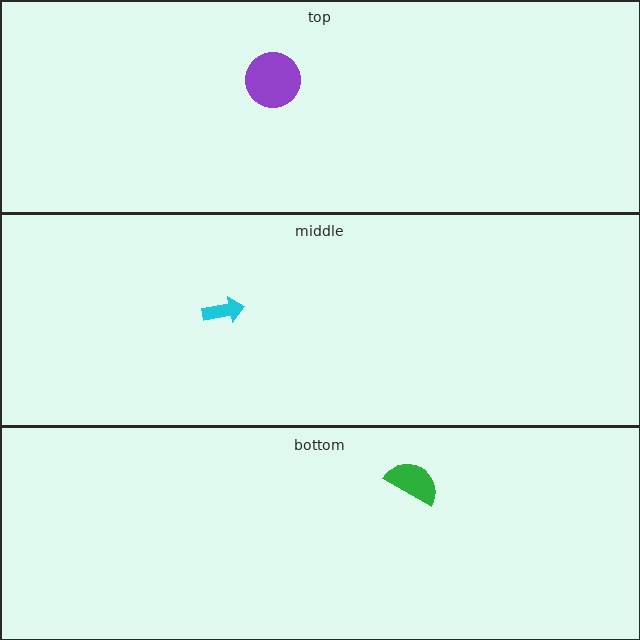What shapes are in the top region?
The purple circle.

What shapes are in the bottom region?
The green semicircle.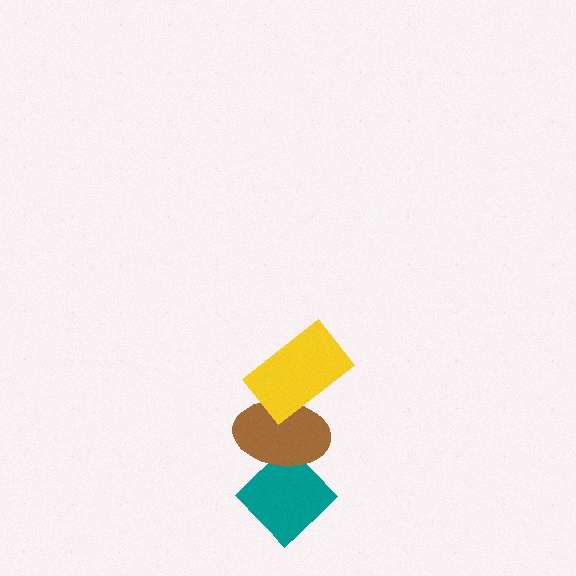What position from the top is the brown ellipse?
The brown ellipse is 2nd from the top.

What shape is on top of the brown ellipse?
The yellow rectangle is on top of the brown ellipse.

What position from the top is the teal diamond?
The teal diamond is 3rd from the top.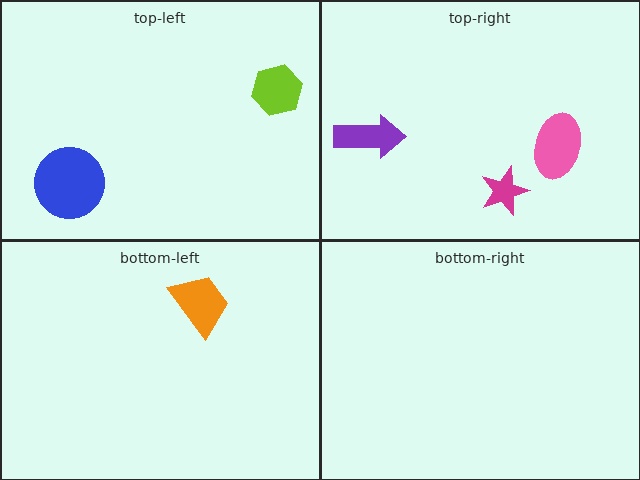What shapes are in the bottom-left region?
The orange trapezoid.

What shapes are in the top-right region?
The pink ellipse, the purple arrow, the magenta star.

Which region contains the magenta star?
The top-right region.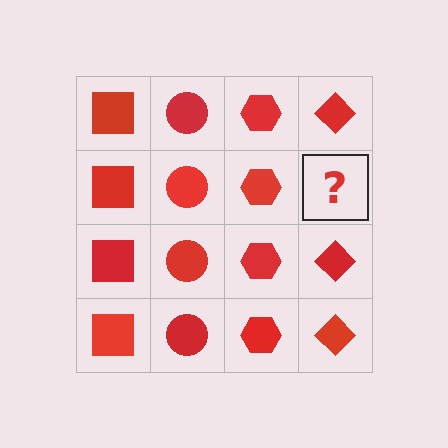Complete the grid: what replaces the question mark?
The question mark should be replaced with a red diamond.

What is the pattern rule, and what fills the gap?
The rule is that each column has a consistent shape. The gap should be filled with a red diamond.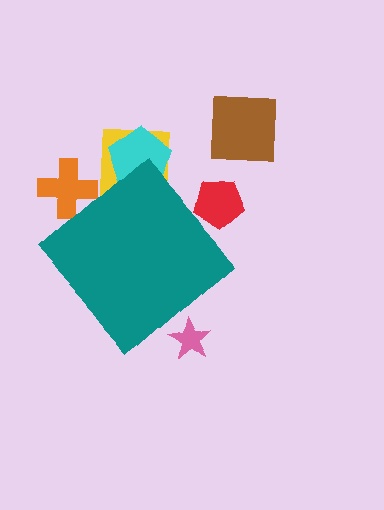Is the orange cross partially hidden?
Yes, the orange cross is partially hidden behind the teal diamond.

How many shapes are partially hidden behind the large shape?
5 shapes are partially hidden.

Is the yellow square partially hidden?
Yes, the yellow square is partially hidden behind the teal diamond.